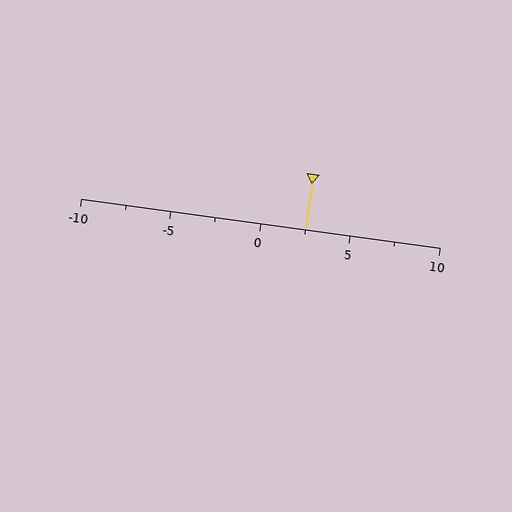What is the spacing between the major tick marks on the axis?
The major ticks are spaced 5 apart.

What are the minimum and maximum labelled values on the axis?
The axis runs from -10 to 10.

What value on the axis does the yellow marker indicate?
The marker indicates approximately 2.5.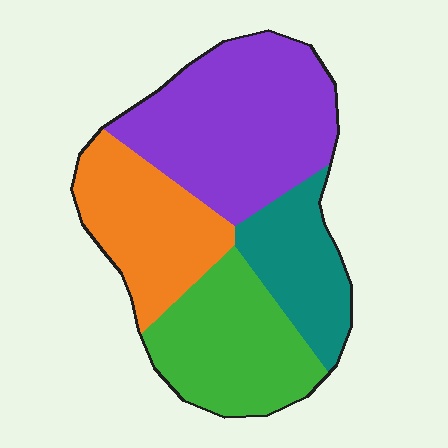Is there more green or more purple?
Purple.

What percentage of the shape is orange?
Orange takes up about one fifth (1/5) of the shape.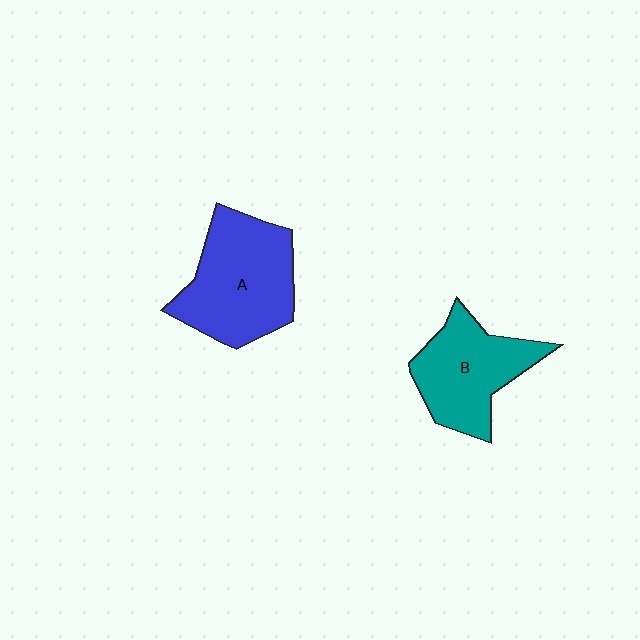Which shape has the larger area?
Shape A (blue).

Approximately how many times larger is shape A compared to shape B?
Approximately 1.2 times.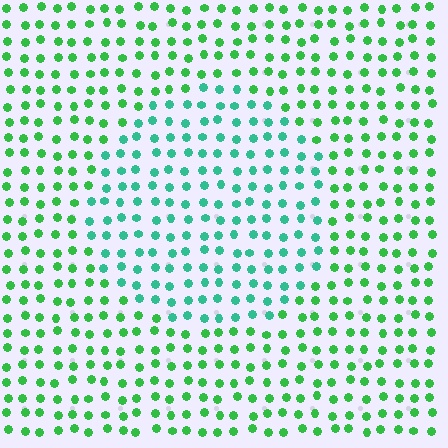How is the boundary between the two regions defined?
The boundary is defined purely by a slight shift in hue (about 33 degrees). Spacing, size, and orientation are identical on both sides.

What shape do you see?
I see a circle.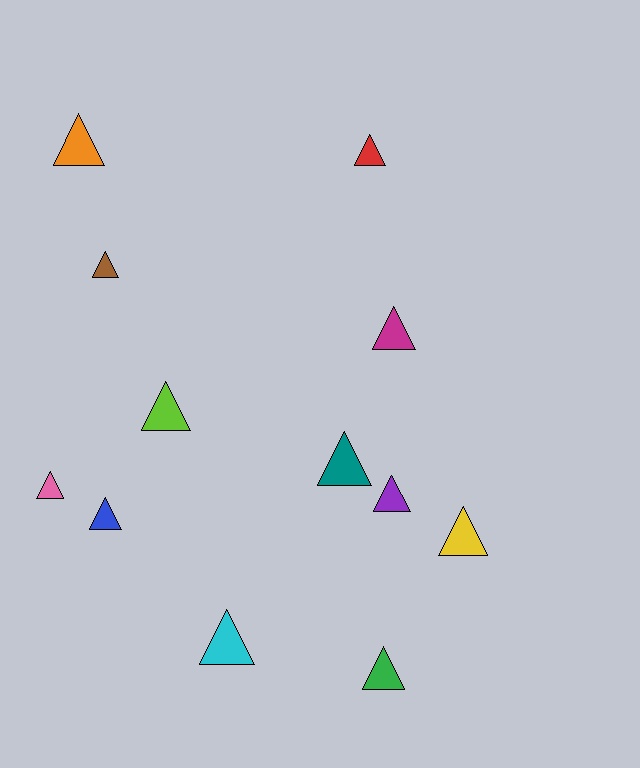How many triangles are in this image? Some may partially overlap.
There are 12 triangles.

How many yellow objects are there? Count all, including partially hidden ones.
There is 1 yellow object.